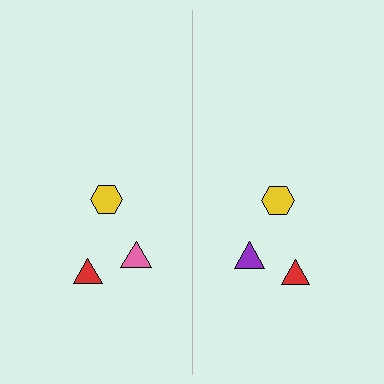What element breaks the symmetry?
The purple triangle on the right side breaks the symmetry — its mirror counterpart is pink.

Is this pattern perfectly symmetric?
No, the pattern is not perfectly symmetric. The purple triangle on the right side breaks the symmetry — its mirror counterpart is pink.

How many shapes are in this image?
There are 6 shapes in this image.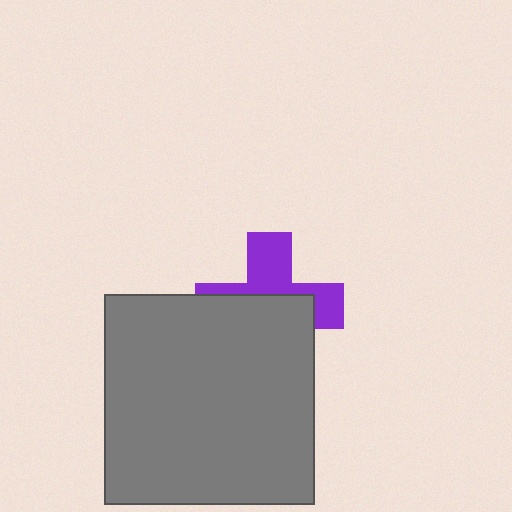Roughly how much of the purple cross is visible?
A small part of it is visible (roughly 42%).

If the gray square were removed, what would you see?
You would see the complete purple cross.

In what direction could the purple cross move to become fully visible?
The purple cross could move up. That would shift it out from behind the gray square entirely.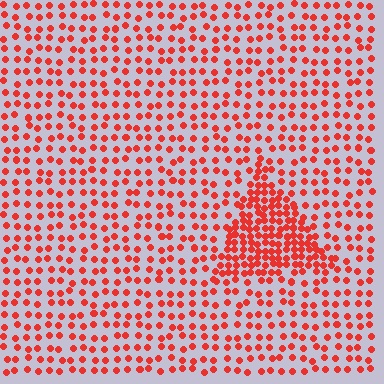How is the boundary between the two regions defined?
The boundary is defined by a change in element density (approximately 2.3x ratio). All elements are the same color, size, and shape.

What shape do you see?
I see a triangle.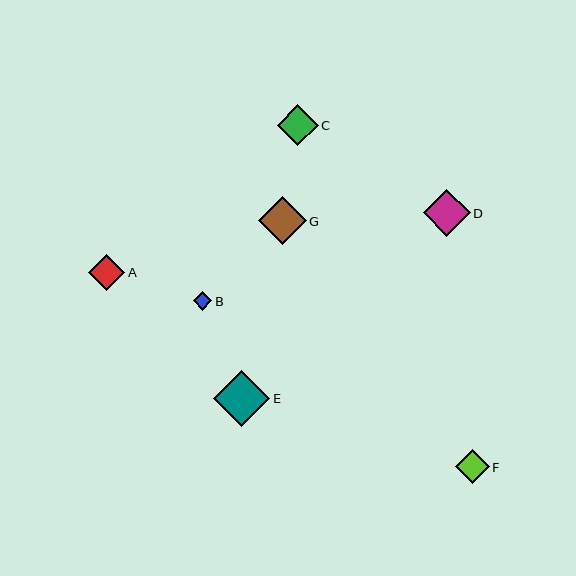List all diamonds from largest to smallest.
From largest to smallest: E, G, D, C, A, F, B.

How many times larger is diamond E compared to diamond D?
Diamond E is approximately 1.2 times the size of diamond D.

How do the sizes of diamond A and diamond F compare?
Diamond A and diamond F are approximately the same size.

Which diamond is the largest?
Diamond E is the largest with a size of approximately 56 pixels.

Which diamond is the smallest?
Diamond B is the smallest with a size of approximately 18 pixels.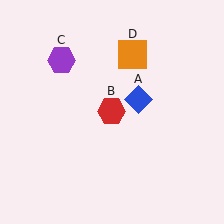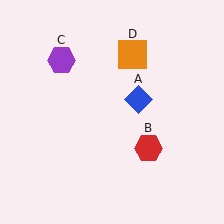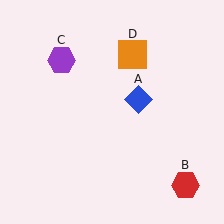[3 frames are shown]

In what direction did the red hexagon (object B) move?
The red hexagon (object B) moved down and to the right.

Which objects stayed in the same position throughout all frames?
Blue diamond (object A) and purple hexagon (object C) and orange square (object D) remained stationary.